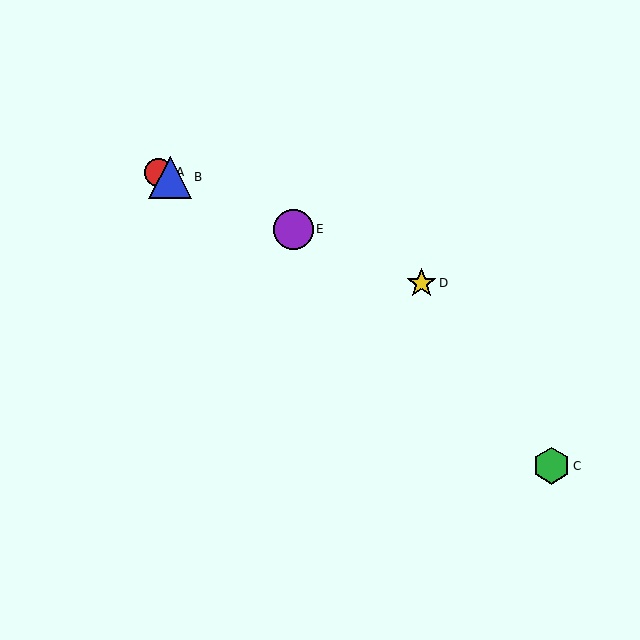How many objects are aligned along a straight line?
4 objects (A, B, D, E) are aligned along a straight line.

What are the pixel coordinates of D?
Object D is at (421, 283).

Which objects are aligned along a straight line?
Objects A, B, D, E are aligned along a straight line.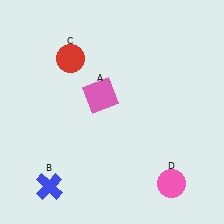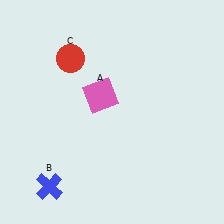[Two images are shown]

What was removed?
The pink circle (D) was removed in Image 2.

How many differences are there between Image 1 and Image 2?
There is 1 difference between the two images.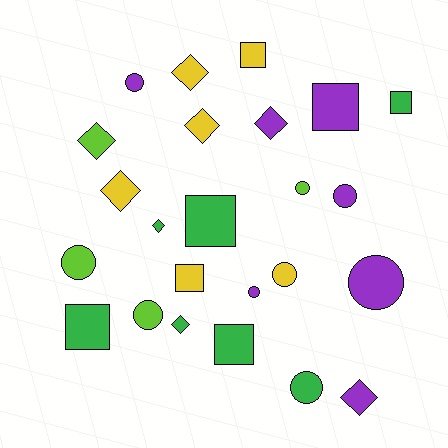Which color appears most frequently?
Purple, with 7 objects.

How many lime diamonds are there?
There is 1 lime diamond.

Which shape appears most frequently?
Circle, with 9 objects.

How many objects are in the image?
There are 24 objects.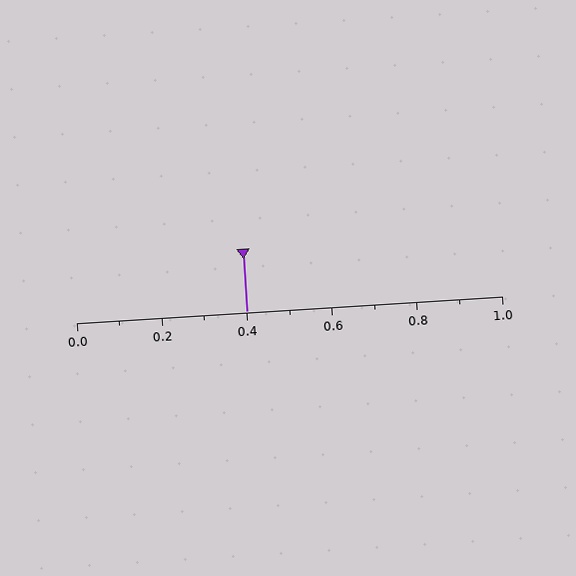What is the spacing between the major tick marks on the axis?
The major ticks are spaced 0.2 apart.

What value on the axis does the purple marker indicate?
The marker indicates approximately 0.4.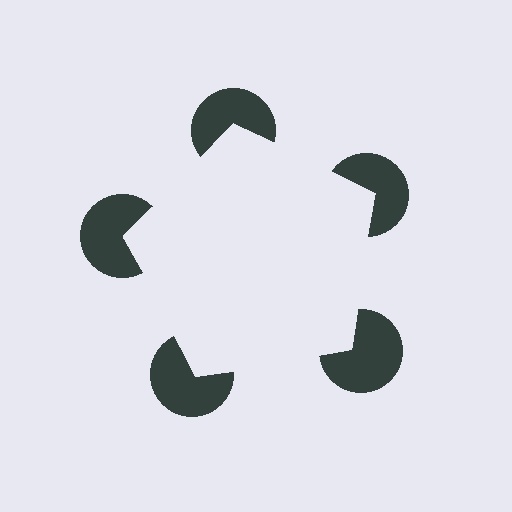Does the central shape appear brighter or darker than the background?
It typically appears slightly brighter than the background, even though no actual brightness change is drawn.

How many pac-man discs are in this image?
There are 5 — one at each vertex of the illusory pentagon.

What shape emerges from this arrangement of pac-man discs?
An illusory pentagon — its edges are inferred from the aligned wedge cuts in the pac-man discs, not physically drawn.